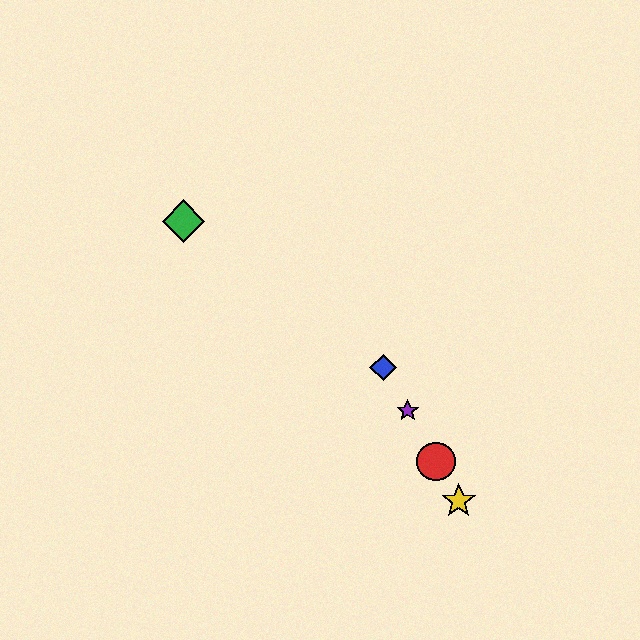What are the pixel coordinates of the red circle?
The red circle is at (436, 461).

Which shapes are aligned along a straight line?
The red circle, the blue diamond, the yellow star, the purple star are aligned along a straight line.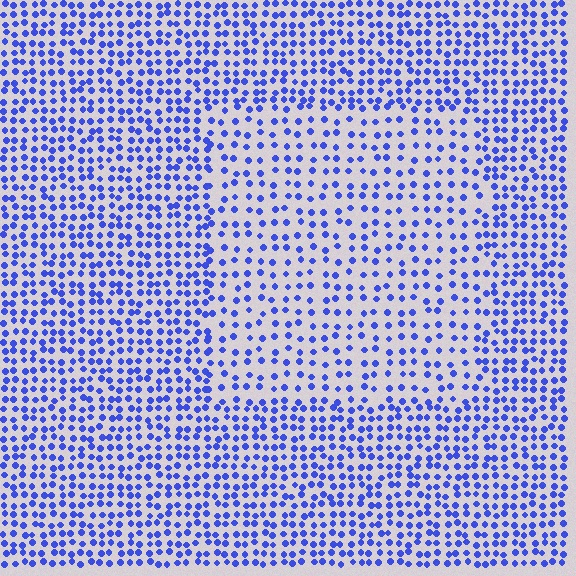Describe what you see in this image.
The image contains small blue elements arranged at two different densities. A rectangle-shaped region is visible where the elements are less densely packed than the surrounding area.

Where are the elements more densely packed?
The elements are more densely packed outside the rectangle boundary.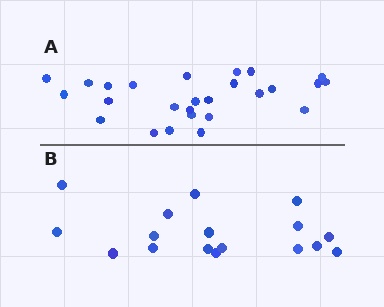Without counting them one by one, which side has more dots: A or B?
Region A (the top region) has more dots.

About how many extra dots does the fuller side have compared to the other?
Region A has roughly 8 or so more dots than region B.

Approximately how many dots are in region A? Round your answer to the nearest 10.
About 30 dots. (The exact count is 26, which rounds to 30.)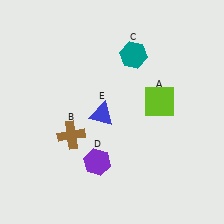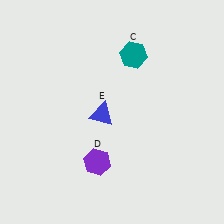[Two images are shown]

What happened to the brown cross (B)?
The brown cross (B) was removed in Image 2. It was in the bottom-left area of Image 1.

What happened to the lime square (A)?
The lime square (A) was removed in Image 2. It was in the top-right area of Image 1.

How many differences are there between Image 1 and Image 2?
There are 2 differences between the two images.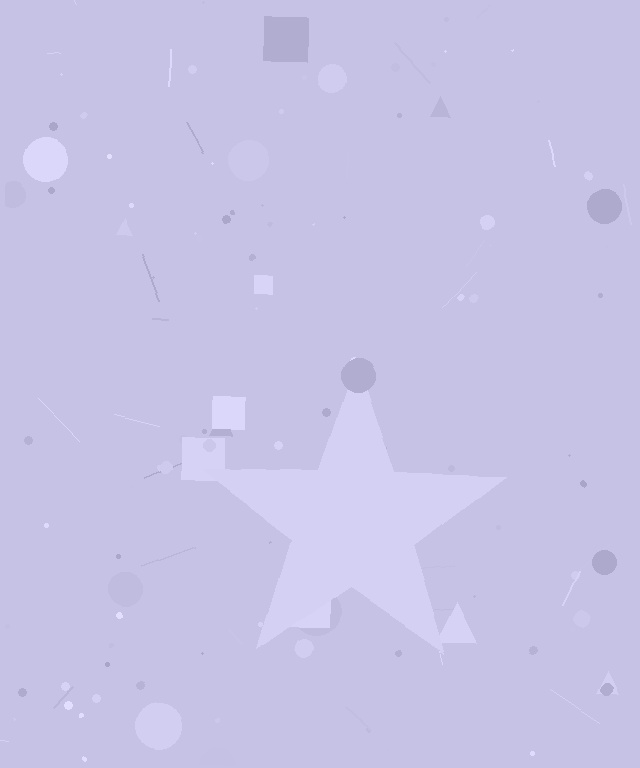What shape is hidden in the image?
A star is hidden in the image.